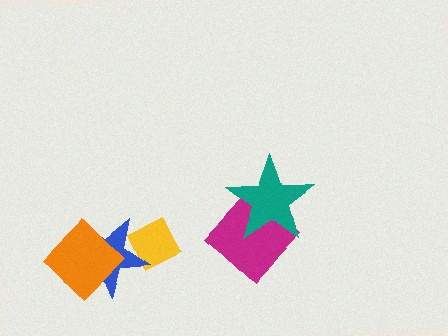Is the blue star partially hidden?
Yes, it is partially covered by another shape.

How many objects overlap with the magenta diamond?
1 object overlaps with the magenta diamond.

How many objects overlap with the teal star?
1 object overlaps with the teal star.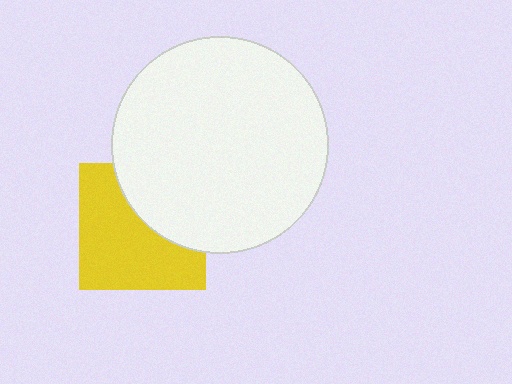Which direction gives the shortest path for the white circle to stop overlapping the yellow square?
Moving toward the upper-right gives the shortest separation.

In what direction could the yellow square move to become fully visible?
The yellow square could move toward the lower-left. That would shift it out from behind the white circle entirely.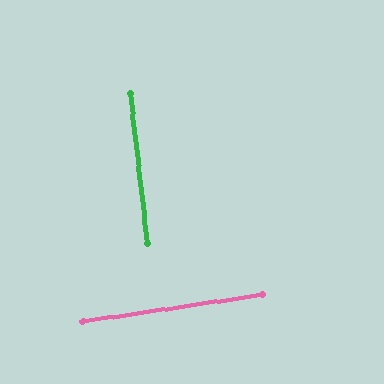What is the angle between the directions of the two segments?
Approximately 89 degrees.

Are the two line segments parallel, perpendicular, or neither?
Perpendicular — they meet at approximately 89°.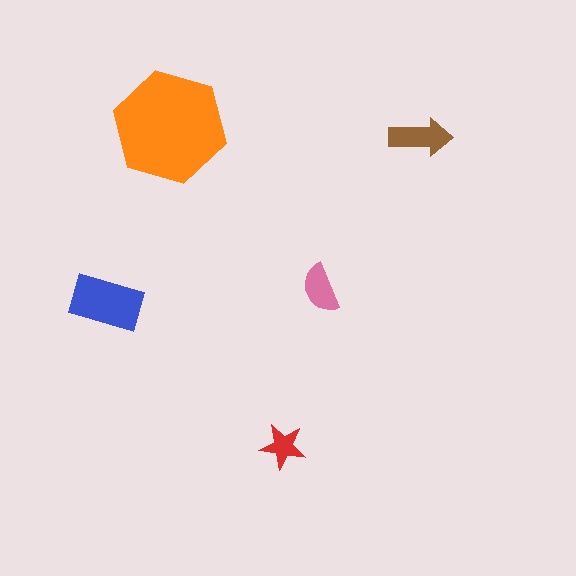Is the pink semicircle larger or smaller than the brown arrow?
Smaller.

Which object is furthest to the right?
The brown arrow is rightmost.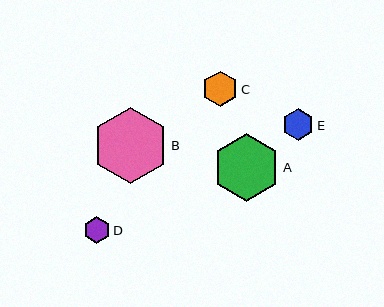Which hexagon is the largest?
Hexagon B is the largest with a size of approximately 76 pixels.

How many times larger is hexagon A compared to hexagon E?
Hexagon A is approximately 2.1 times the size of hexagon E.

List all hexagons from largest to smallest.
From largest to smallest: B, A, C, E, D.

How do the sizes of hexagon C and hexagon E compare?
Hexagon C and hexagon E are approximately the same size.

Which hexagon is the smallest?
Hexagon D is the smallest with a size of approximately 27 pixels.